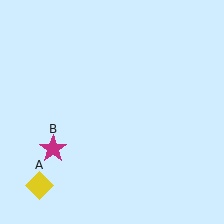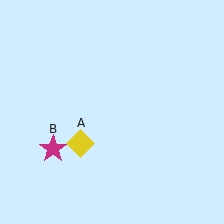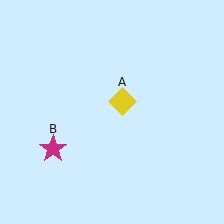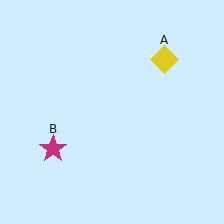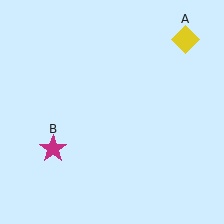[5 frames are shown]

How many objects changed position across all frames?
1 object changed position: yellow diamond (object A).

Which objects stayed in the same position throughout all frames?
Magenta star (object B) remained stationary.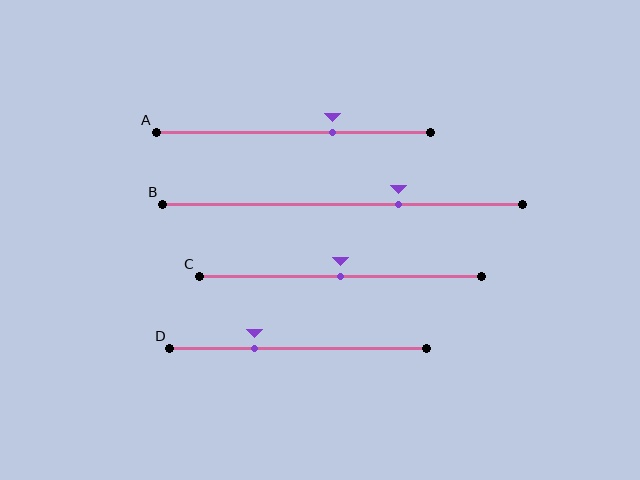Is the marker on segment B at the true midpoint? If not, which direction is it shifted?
No, the marker on segment B is shifted to the right by about 15% of the segment length.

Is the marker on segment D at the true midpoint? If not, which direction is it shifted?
No, the marker on segment D is shifted to the left by about 17% of the segment length.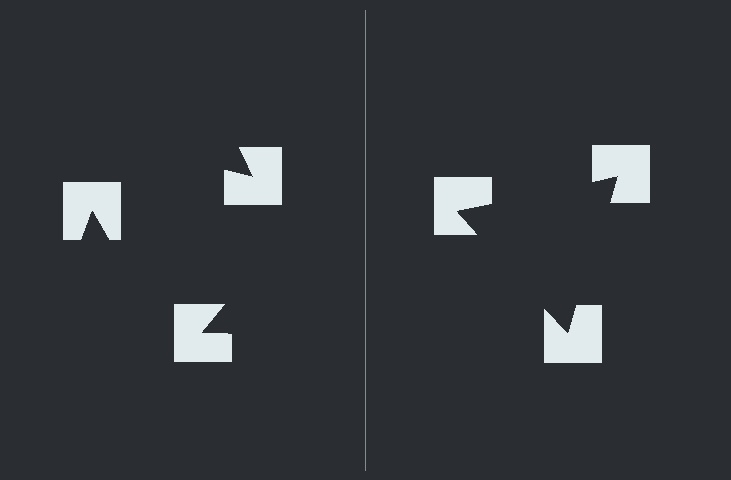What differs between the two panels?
The notched squares are positioned identically on both sides; only the wedge orientations differ. On the right they align to a triangle; on the left they are misaligned.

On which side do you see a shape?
An illusory triangle appears on the right side. On the left side the wedge cuts are rotated, so no coherent shape forms.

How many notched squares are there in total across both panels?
6 — 3 on each side.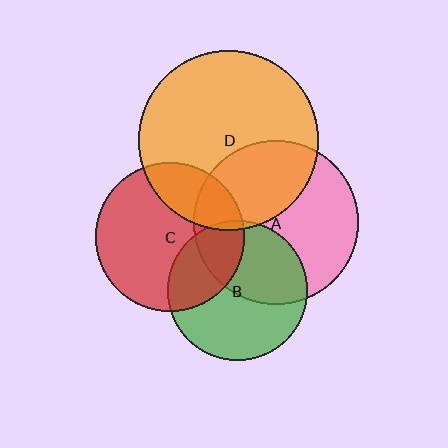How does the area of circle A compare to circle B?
Approximately 1.4 times.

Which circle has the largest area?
Circle D (orange).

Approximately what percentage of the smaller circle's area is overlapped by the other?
Approximately 30%.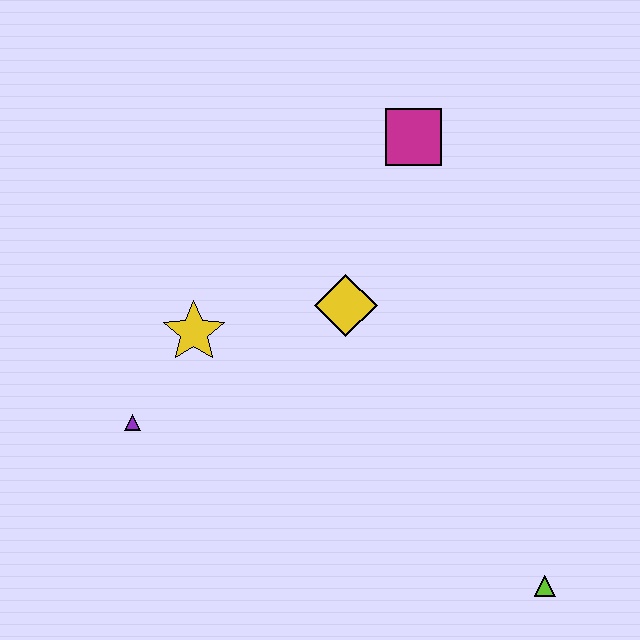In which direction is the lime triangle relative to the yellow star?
The lime triangle is to the right of the yellow star.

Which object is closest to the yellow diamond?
The yellow star is closest to the yellow diamond.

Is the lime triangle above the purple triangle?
No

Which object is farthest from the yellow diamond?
The lime triangle is farthest from the yellow diamond.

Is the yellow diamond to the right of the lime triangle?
No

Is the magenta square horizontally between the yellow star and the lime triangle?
Yes